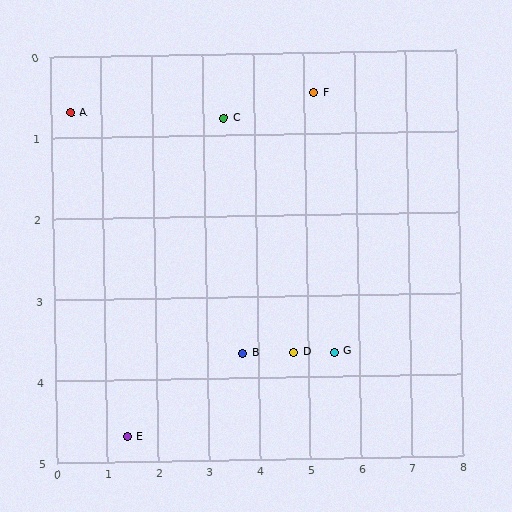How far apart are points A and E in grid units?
Points A and E are about 4.1 grid units apart.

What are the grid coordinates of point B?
Point B is at approximately (3.7, 3.7).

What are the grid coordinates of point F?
Point F is at approximately (5.2, 0.5).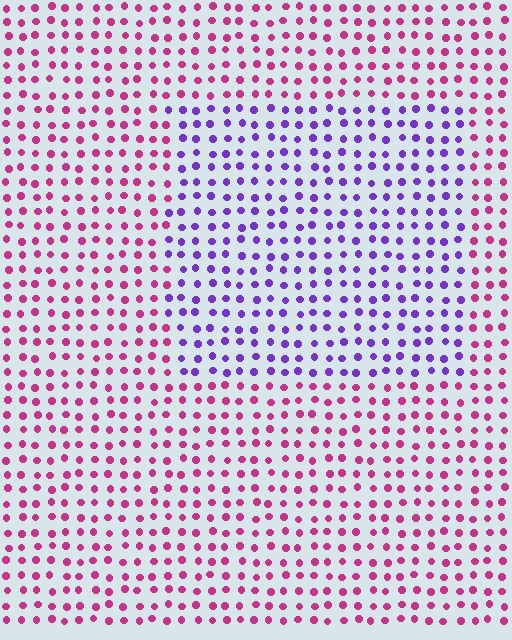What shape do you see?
I see a rectangle.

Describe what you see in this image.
The image is filled with small magenta elements in a uniform arrangement. A rectangle-shaped region is visible where the elements are tinted to a slightly different hue, forming a subtle color boundary.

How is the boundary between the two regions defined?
The boundary is defined purely by a slight shift in hue (about 56 degrees). Spacing, size, and orientation are identical on both sides.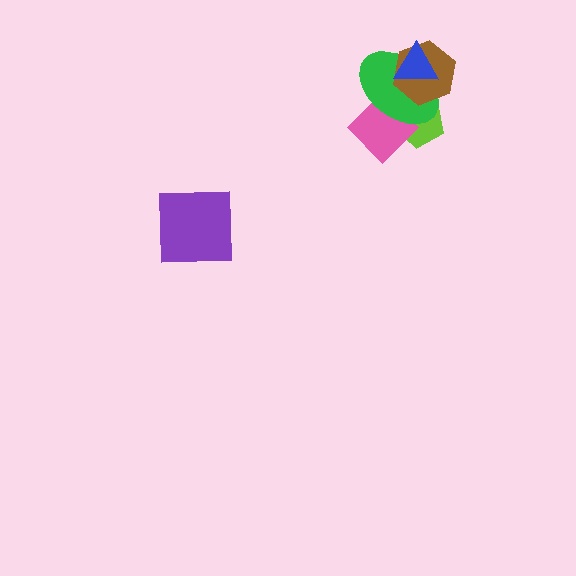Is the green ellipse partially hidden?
Yes, it is partially covered by another shape.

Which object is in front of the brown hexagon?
The blue triangle is in front of the brown hexagon.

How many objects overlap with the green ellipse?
4 objects overlap with the green ellipse.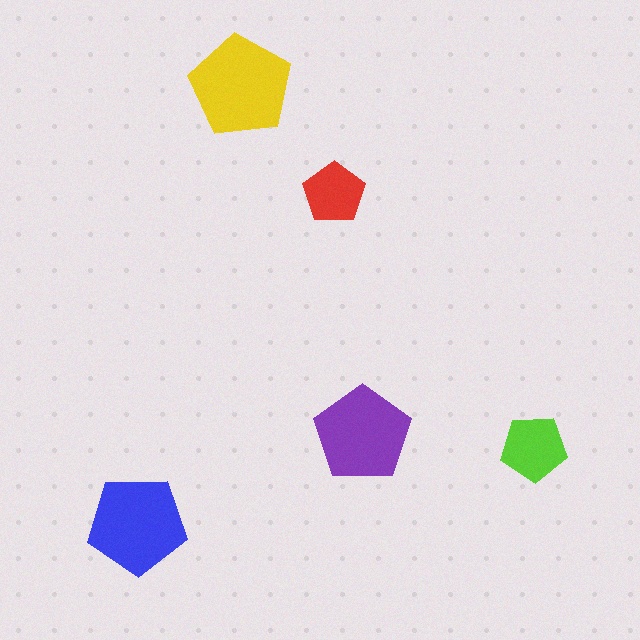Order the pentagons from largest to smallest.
the yellow one, the blue one, the purple one, the lime one, the red one.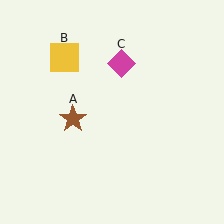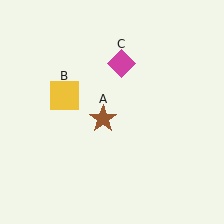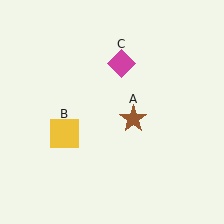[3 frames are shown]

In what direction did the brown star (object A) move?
The brown star (object A) moved right.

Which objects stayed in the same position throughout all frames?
Magenta diamond (object C) remained stationary.